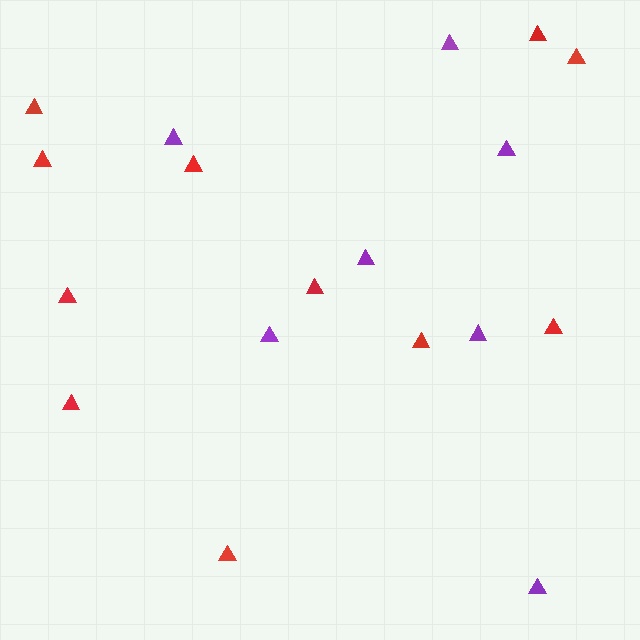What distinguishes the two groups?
There are 2 groups: one group of red triangles (11) and one group of purple triangles (7).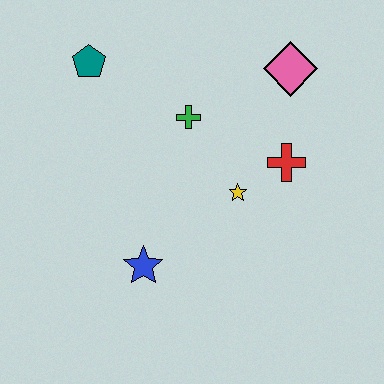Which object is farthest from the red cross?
The teal pentagon is farthest from the red cross.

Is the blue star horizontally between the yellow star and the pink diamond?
No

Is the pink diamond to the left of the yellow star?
No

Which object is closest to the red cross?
The yellow star is closest to the red cross.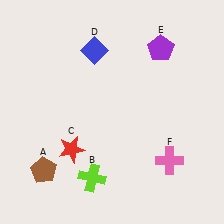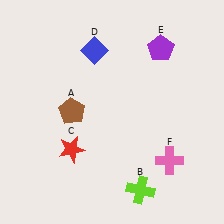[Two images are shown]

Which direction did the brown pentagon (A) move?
The brown pentagon (A) moved up.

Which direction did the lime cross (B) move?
The lime cross (B) moved right.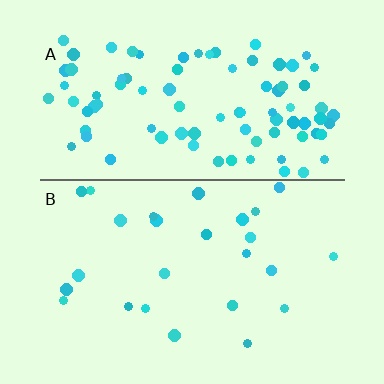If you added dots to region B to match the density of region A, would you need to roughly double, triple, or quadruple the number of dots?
Approximately triple.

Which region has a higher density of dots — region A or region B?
A (the top).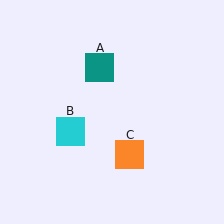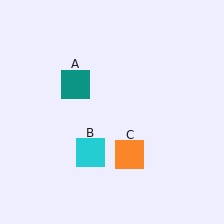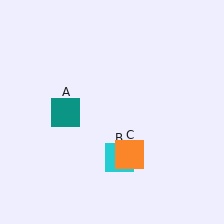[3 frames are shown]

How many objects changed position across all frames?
2 objects changed position: teal square (object A), cyan square (object B).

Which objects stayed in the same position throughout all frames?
Orange square (object C) remained stationary.